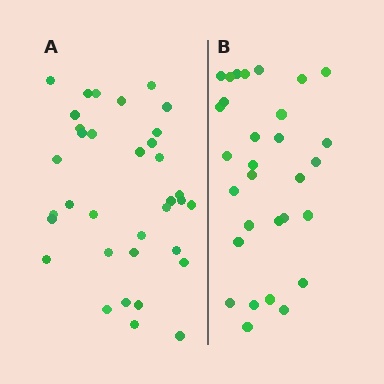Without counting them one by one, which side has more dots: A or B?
Region A (the left region) has more dots.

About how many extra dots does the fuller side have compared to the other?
Region A has about 5 more dots than region B.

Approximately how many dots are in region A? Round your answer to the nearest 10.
About 40 dots. (The exact count is 35, which rounds to 40.)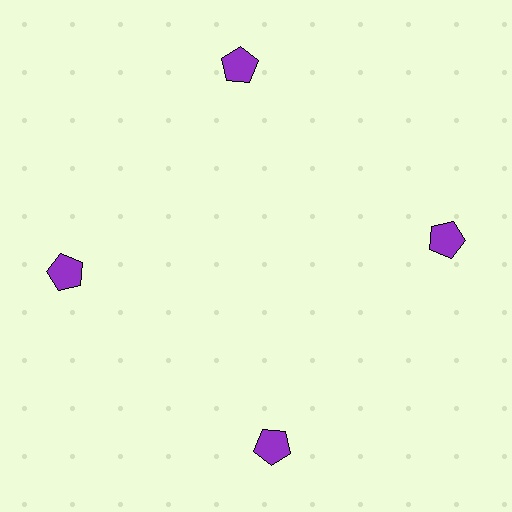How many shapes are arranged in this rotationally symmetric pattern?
There are 4 shapes, arranged in 4 groups of 1.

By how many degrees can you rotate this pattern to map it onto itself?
The pattern maps onto itself every 90 degrees of rotation.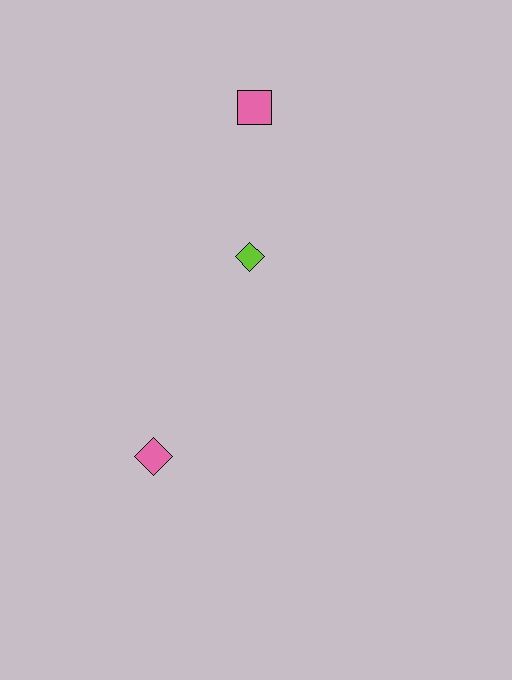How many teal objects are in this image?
There are no teal objects.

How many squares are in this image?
There is 1 square.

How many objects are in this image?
There are 3 objects.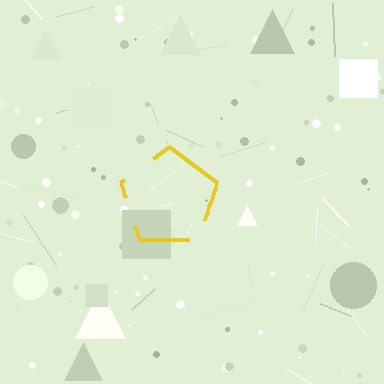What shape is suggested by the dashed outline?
The dashed outline suggests a pentagon.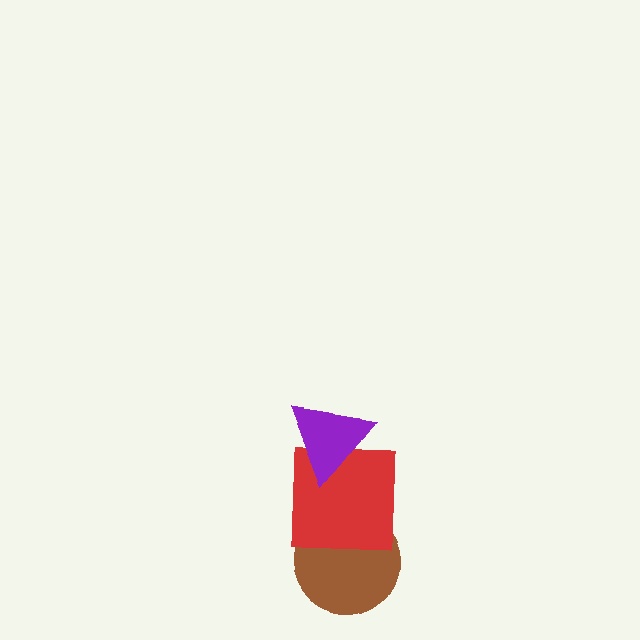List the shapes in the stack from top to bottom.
From top to bottom: the purple triangle, the red square, the brown circle.